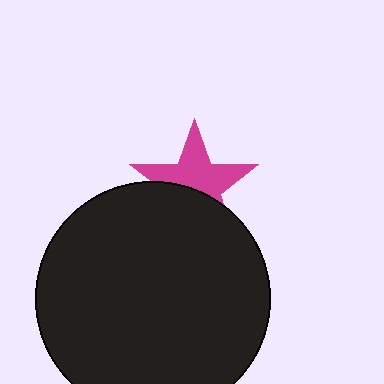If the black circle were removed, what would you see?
You would see the complete magenta star.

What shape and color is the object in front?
The object in front is a black circle.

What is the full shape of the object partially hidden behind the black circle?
The partially hidden object is a magenta star.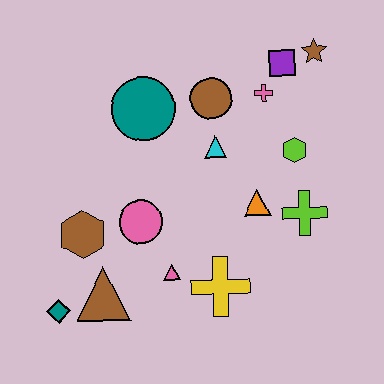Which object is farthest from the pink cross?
The teal diamond is farthest from the pink cross.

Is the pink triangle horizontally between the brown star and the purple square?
No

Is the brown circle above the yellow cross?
Yes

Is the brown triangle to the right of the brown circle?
No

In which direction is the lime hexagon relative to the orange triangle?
The lime hexagon is above the orange triangle.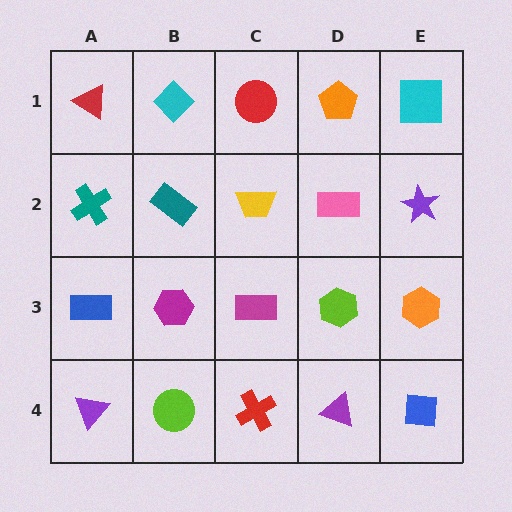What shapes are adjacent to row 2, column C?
A red circle (row 1, column C), a magenta rectangle (row 3, column C), a teal rectangle (row 2, column B), a pink rectangle (row 2, column D).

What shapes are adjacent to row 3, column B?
A teal rectangle (row 2, column B), a lime circle (row 4, column B), a blue rectangle (row 3, column A), a magenta rectangle (row 3, column C).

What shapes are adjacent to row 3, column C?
A yellow trapezoid (row 2, column C), a red cross (row 4, column C), a magenta hexagon (row 3, column B), a lime hexagon (row 3, column D).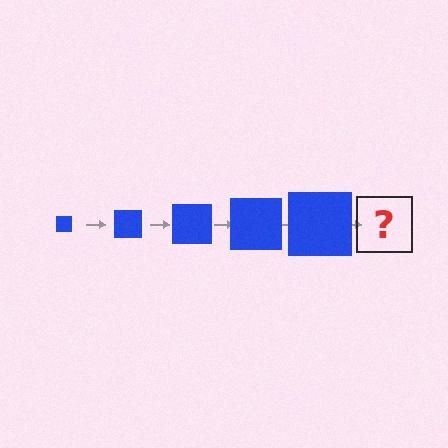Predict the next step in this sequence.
The next step is a blue square, larger than the previous one.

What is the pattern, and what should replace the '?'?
The pattern is that the square gets progressively larger each step. The '?' should be a blue square, larger than the previous one.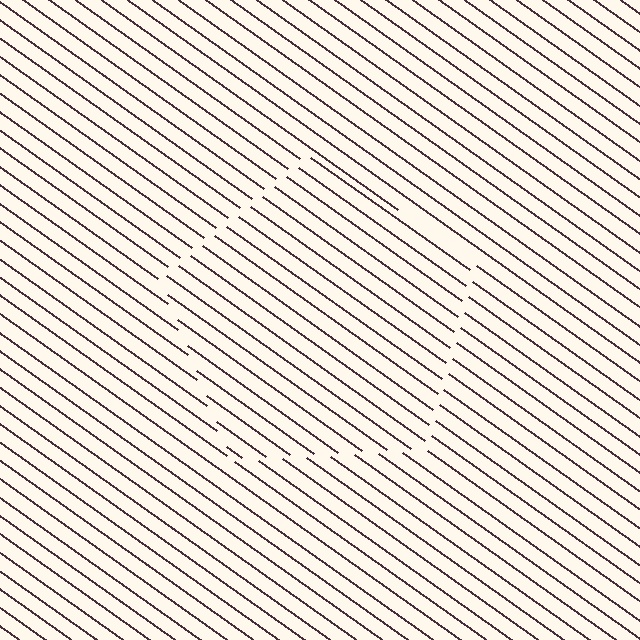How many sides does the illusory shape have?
5 sides — the line-ends trace a pentagon.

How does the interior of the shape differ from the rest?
The interior of the shape contains the same grating, shifted by half a period — the contour is defined by the phase discontinuity where line-ends from the inner and outer gratings abut.